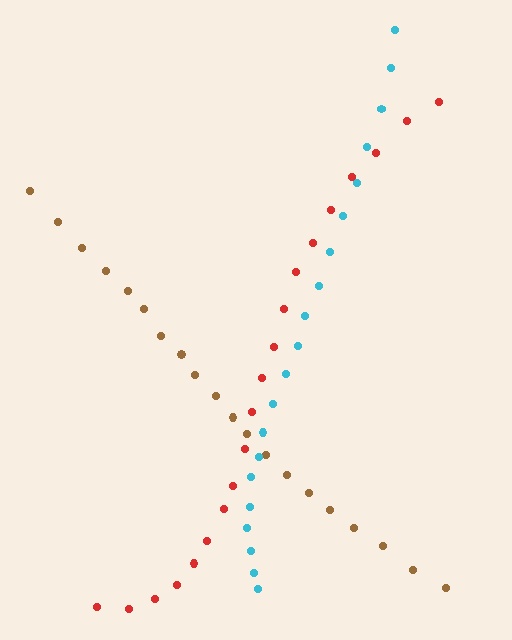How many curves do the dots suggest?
There are 3 distinct paths.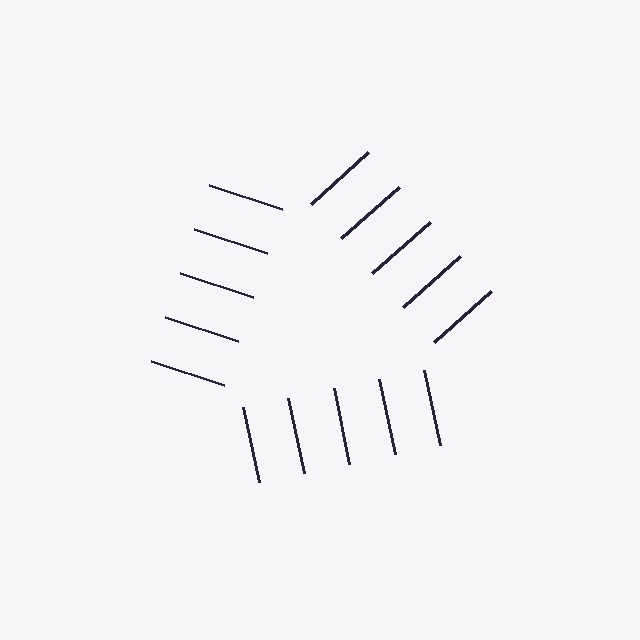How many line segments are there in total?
15 — 5 along each of the 3 edges.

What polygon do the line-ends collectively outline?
An illusory triangle — the line segments terminate on its edges but no continuous stroke is drawn.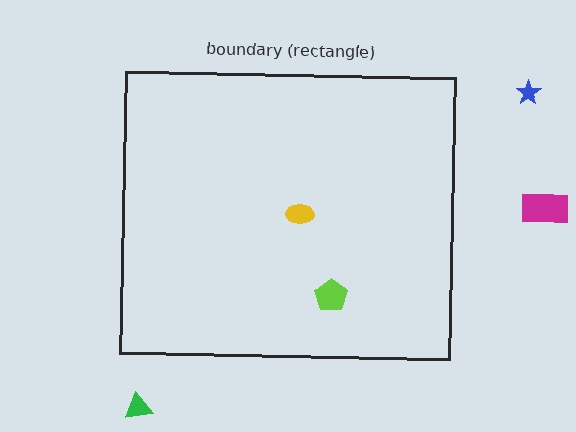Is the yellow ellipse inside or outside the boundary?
Inside.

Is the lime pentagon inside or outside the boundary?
Inside.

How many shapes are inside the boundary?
2 inside, 3 outside.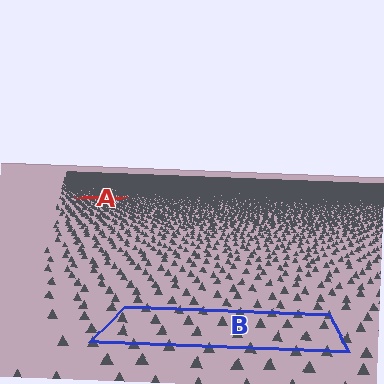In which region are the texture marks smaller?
The texture marks are smaller in region A, because it is farther away.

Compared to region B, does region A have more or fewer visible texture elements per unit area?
Region A has more texture elements per unit area — they are packed more densely because it is farther away.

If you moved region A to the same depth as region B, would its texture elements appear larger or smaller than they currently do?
They would appear larger. At a closer depth, the same texture elements are projected at a bigger on-screen size.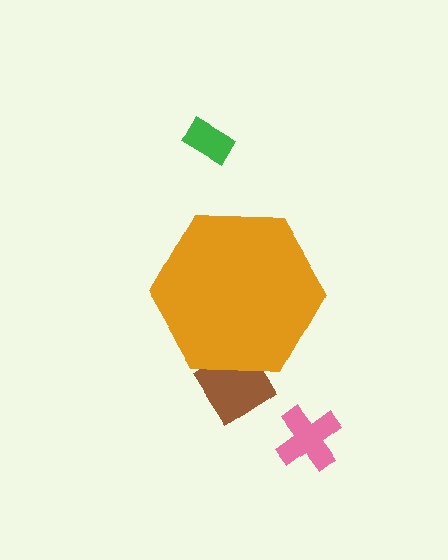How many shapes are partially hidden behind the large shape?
1 shape is partially hidden.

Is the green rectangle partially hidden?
No, the green rectangle is fully visible.